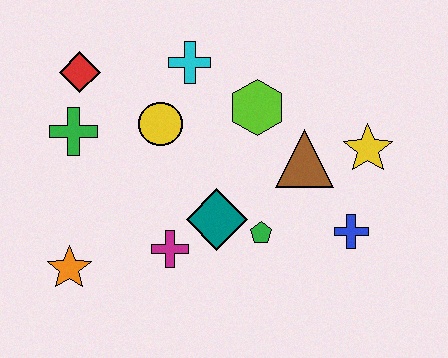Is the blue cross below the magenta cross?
No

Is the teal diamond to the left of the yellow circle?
No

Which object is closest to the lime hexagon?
The brown triangle is closest to the lime hexagon.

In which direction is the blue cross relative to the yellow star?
The blue cross is below the yellow star.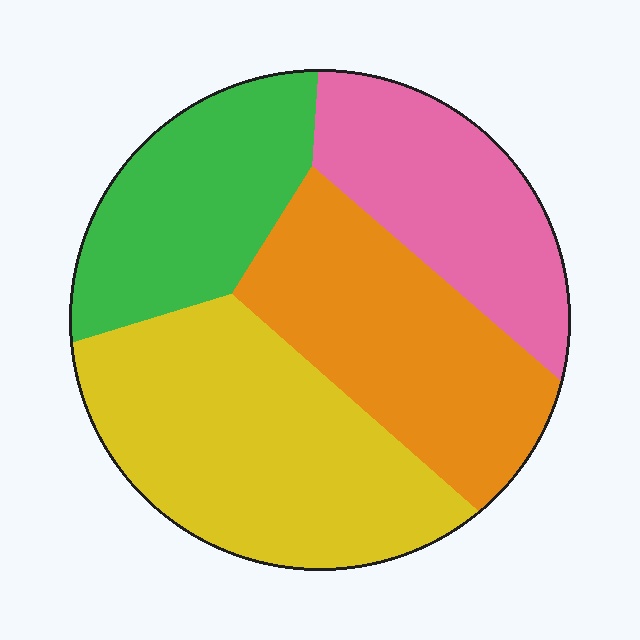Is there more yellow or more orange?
Yellow.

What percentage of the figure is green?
Green covers roughly 20% of the figure.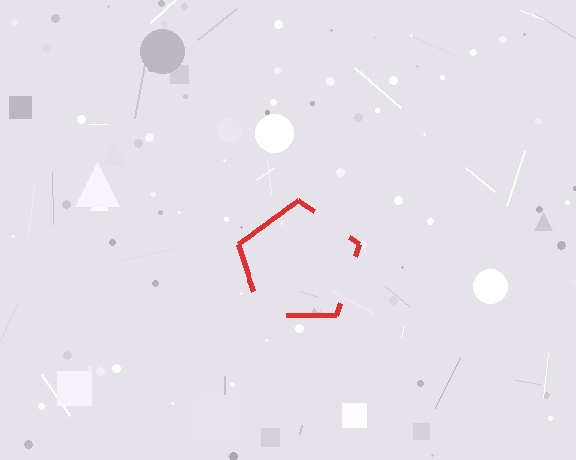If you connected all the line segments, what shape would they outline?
They would outline a pentagon.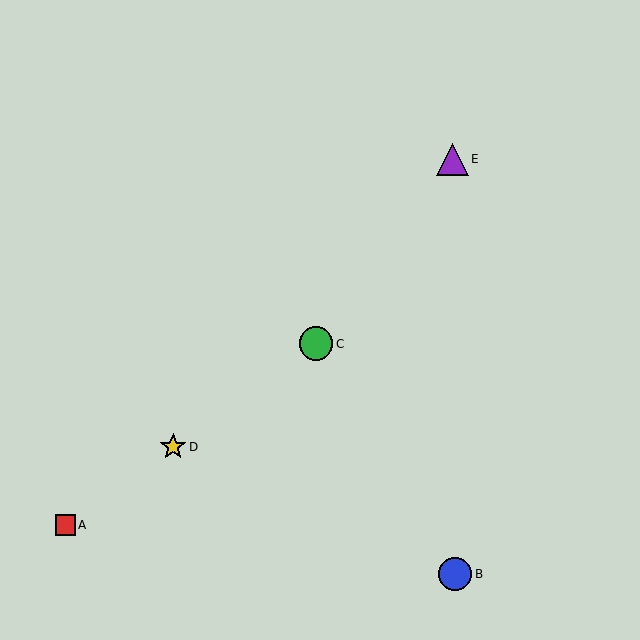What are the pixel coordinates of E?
Object E is at (452, 159).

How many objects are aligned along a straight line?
3 objects (A, C, D) are aligned along a straight line.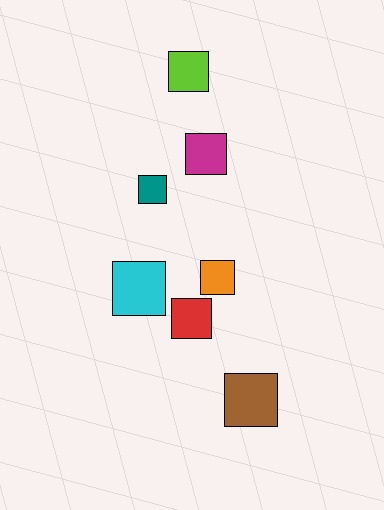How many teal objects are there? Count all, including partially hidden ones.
There is 1 teal object.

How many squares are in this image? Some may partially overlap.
There are 7 squares.